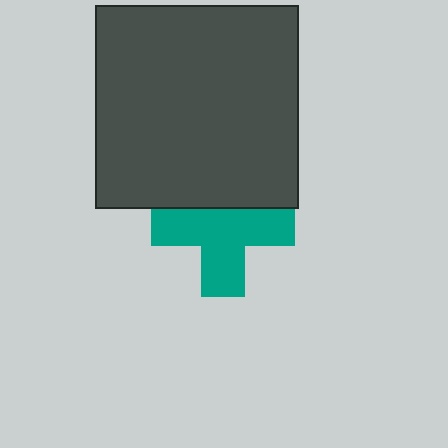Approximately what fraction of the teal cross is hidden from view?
Roughly 31% of the teal cross is hidden behind the dark gray square.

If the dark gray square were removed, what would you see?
You would see the complete teal cross.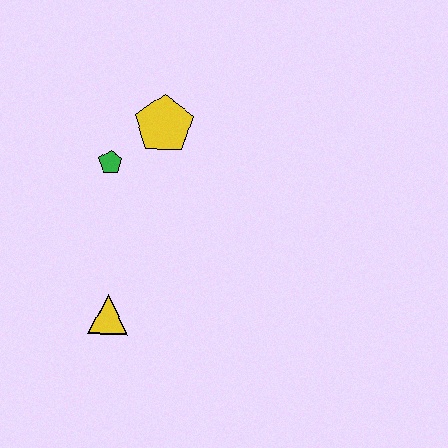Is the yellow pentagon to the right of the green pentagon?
Yes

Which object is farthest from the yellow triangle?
The yellow pentagon is farthest from the yellow triangle.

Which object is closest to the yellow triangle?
The green pentagon is closest to the yellow triangle.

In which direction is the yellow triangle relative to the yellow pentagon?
The yellow triangle is below the yellow pentagon.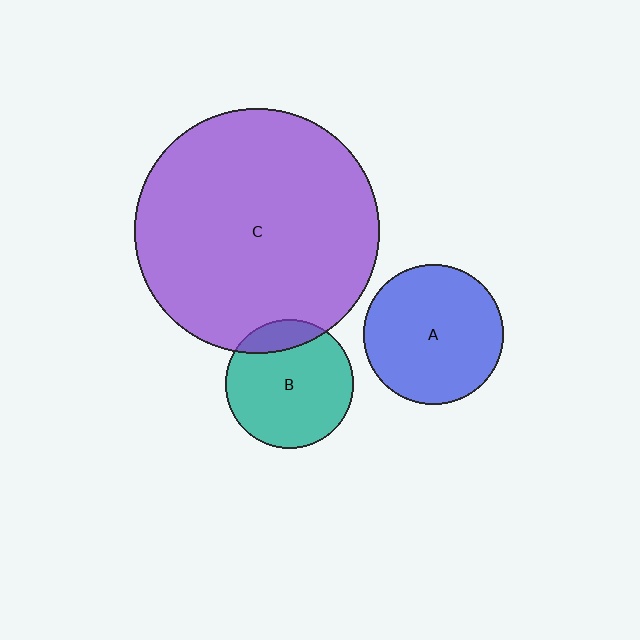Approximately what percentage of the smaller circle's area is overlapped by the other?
Approximately 15%.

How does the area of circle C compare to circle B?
Approximately 3.7 times.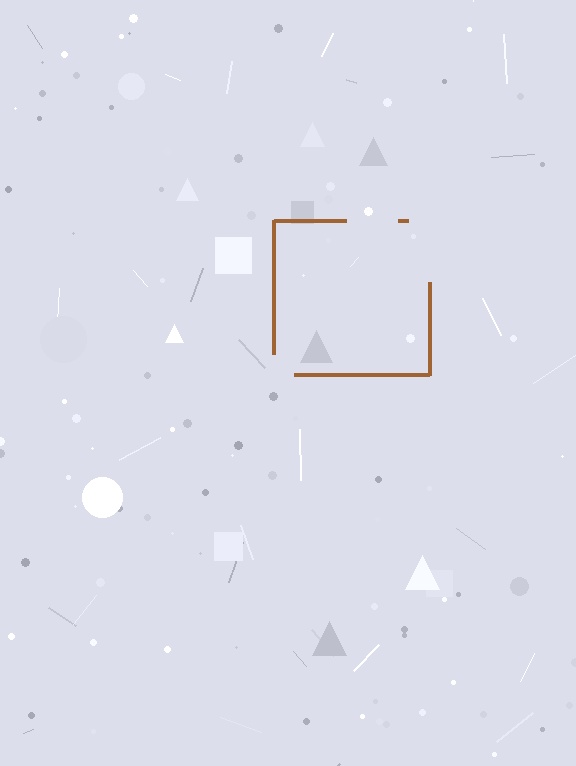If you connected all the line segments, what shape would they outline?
They would outline a square.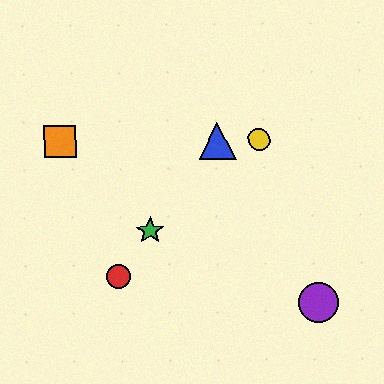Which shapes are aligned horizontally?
The blue triangle, the yellow circle, the orange square are aligned horizontally.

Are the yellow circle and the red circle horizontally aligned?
No, the yellow circle is at y≈140 and the red circle is at y≈276.